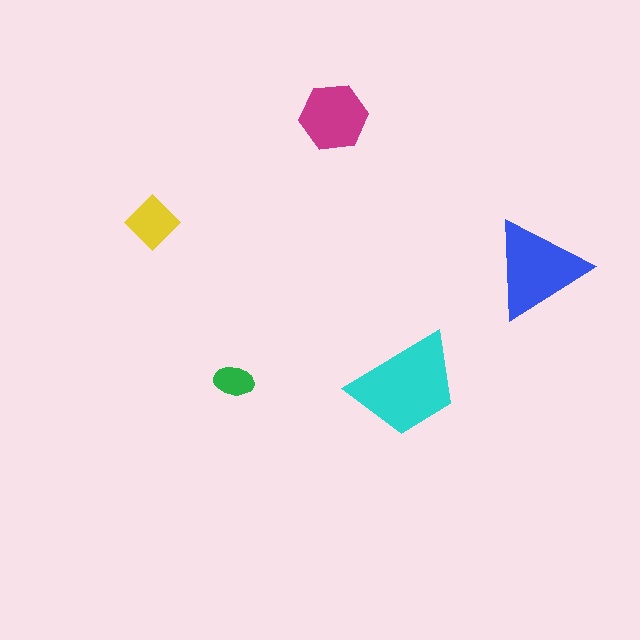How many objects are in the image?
There are 5 objects in the image.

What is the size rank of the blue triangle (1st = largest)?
2nd.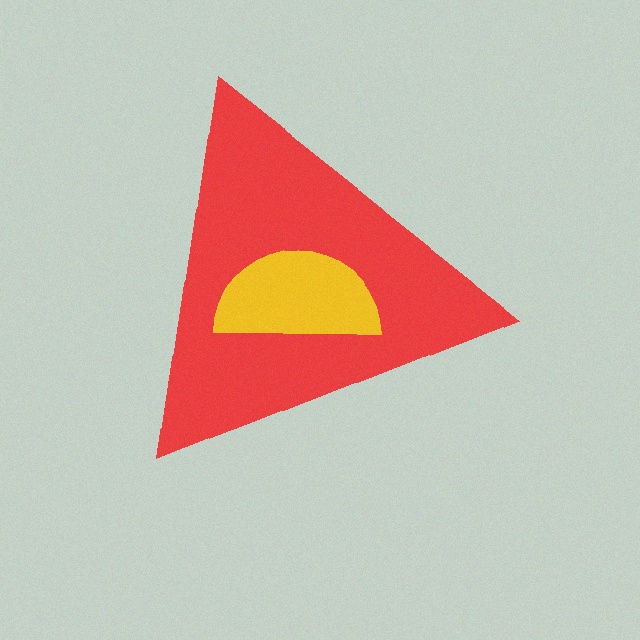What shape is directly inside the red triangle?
The yellow semicircle.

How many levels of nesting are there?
2.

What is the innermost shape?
The yellow semicircle.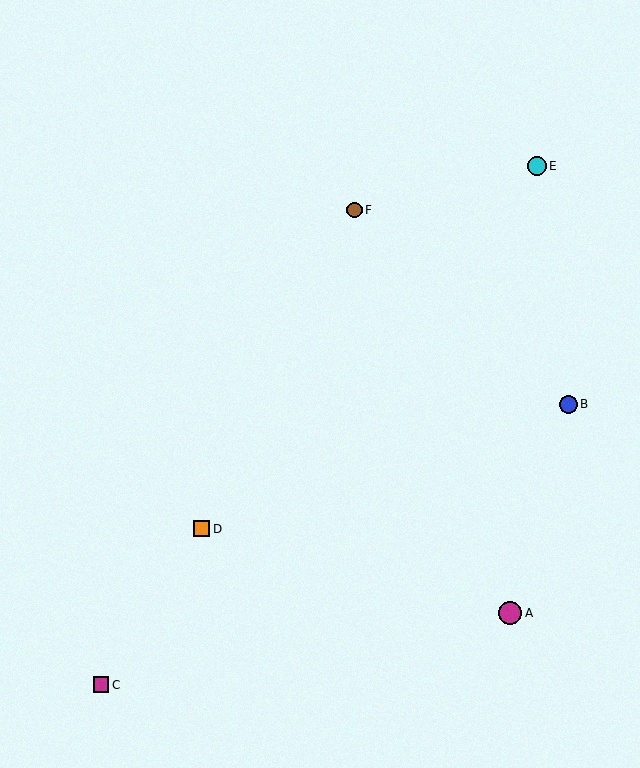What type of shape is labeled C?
Shape C is a magenta square.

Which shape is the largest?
The magenta circle (labeled A) is the largest.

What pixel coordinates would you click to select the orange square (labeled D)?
Click at (202, 529) to select the orange square D.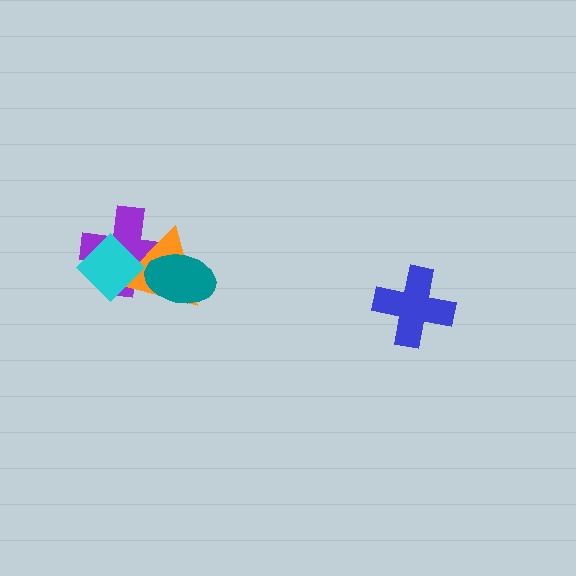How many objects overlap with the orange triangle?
3 objects overlap with the orange triangle.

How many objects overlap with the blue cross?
0 objects overlap with the blue cross.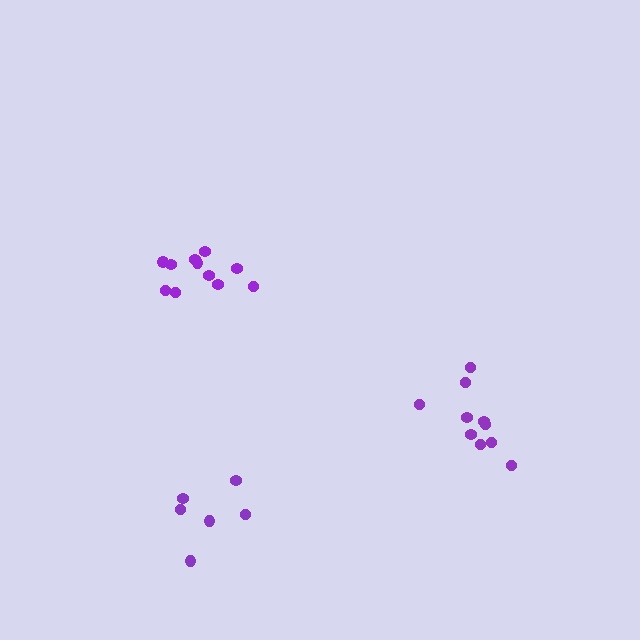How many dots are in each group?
Group 1: 10 dots, Group 2: 11 dots, Group 3: 6 dots (27 total).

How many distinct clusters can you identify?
There are 3 distinct clusters.